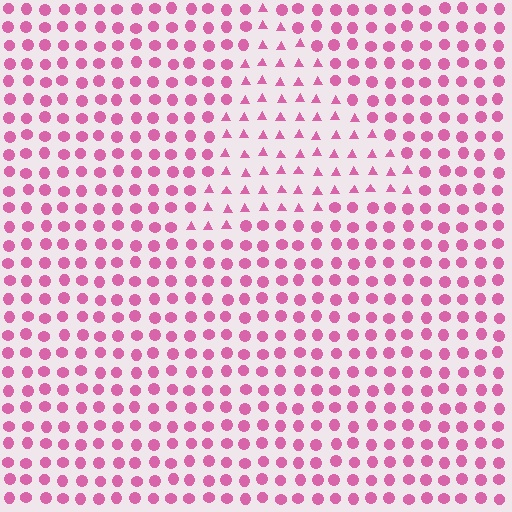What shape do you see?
I see a triangle.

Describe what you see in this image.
The image is filled with small pink elements arranged in a uniform grid. A triangle-shaped region contains triangles, while the surrounding area contains circles. The boundary is defined purely by the change in element shape.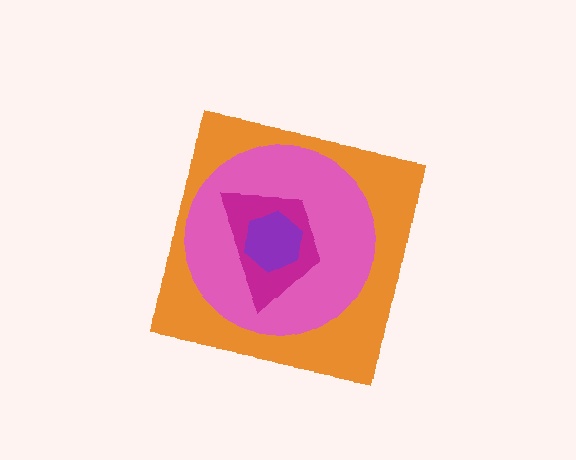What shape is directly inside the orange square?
The pink circle.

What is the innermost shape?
The purple hexagon.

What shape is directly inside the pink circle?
The magenta trapezoid.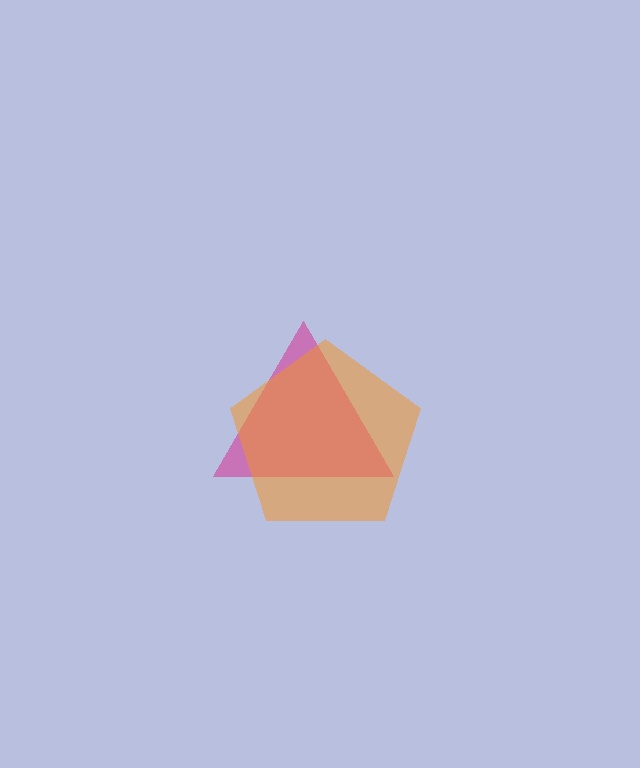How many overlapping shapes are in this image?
There are 2 overlapping shapes in the image.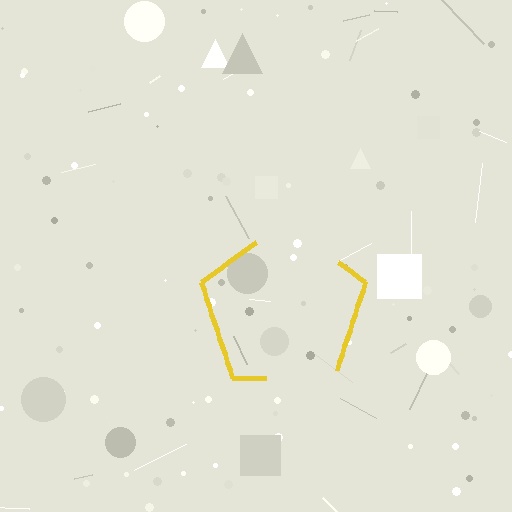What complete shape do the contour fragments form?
The contour fragments form a pentagon.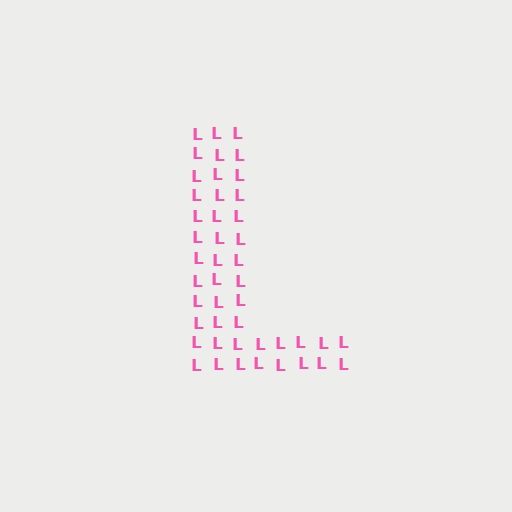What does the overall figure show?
The overall figure shows the letter L.